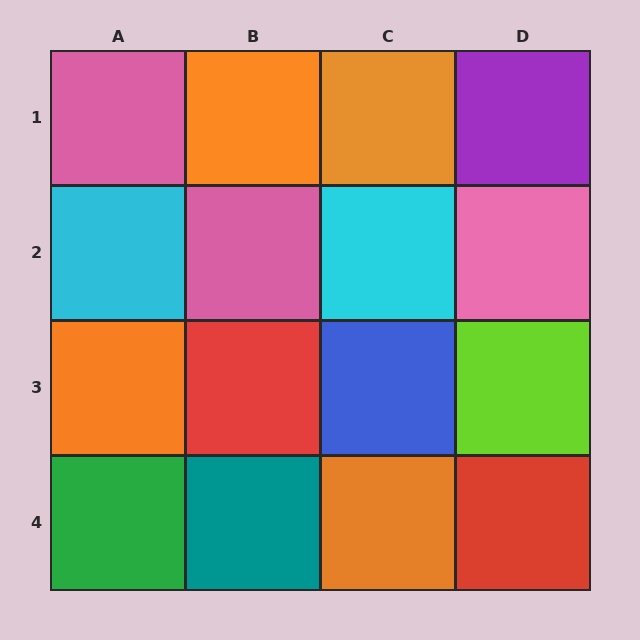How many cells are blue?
1 cell is blue.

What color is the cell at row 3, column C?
Blue.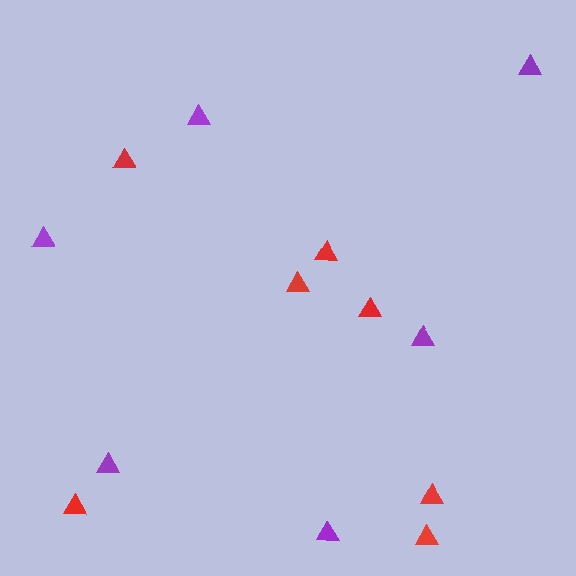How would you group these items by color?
There are 2 groups: one group of red triangles (7) and one group of purple triangles (6).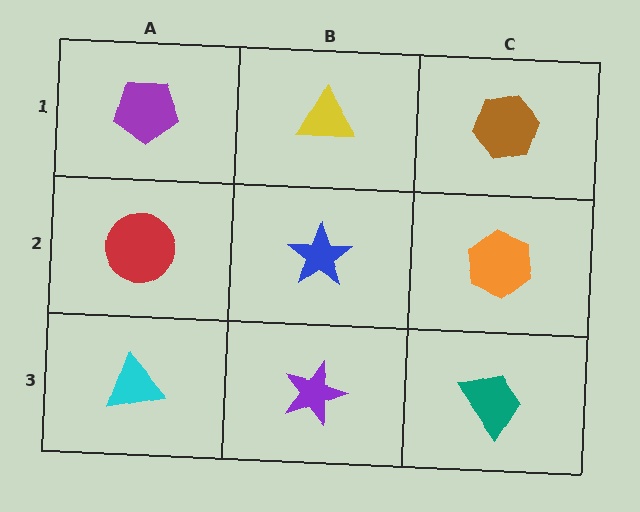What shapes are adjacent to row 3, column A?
A red circle (row 2, column A), a purple star (row 3, column B).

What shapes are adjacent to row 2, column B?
A yellow triangle (row 1, column B), a purple star (row 3, column B), a red circle (row 2, column A), an orange hexagon (row 2, column C).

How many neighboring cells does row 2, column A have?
3.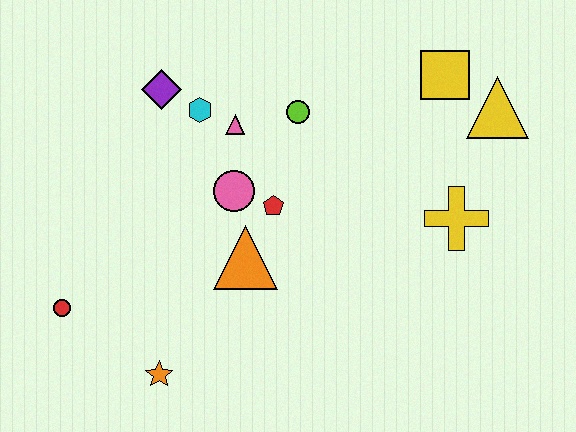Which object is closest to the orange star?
The red circle is closest to the orange star.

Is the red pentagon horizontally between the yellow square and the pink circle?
Yes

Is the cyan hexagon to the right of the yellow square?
No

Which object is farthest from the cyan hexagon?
The yellow triangle is farthest from the cyan hexagon.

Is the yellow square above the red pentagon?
Yes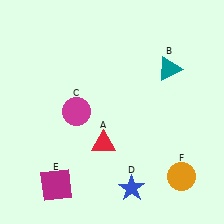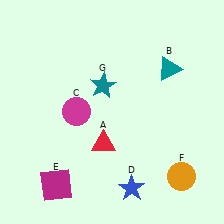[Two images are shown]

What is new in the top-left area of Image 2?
A teal star (G) was added in the top-left area of Image 2.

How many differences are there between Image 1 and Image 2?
There is 1 difference between the two images.